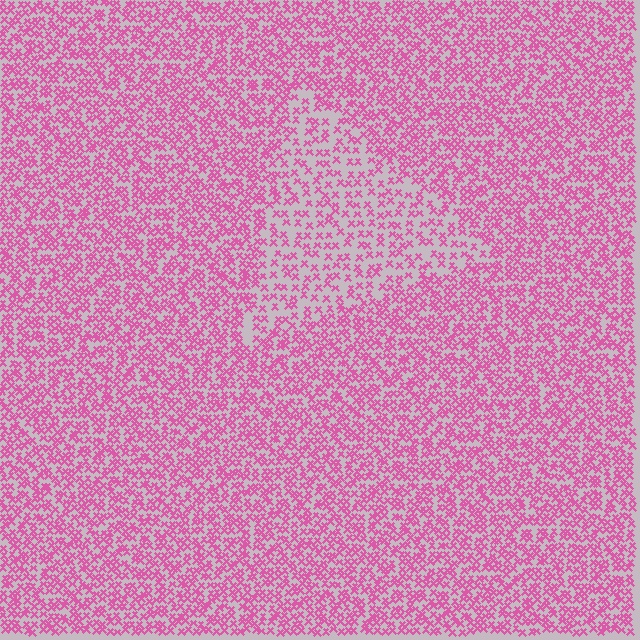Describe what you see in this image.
The image contains small pink elements arranged at two different densities. A triangle-shaped region is visible where the elements are less densely packed than the surrounding area.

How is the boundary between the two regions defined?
The boundary is defined by a change in element density (approximately 1.9x ratio). All elements are the same color, size, and shape.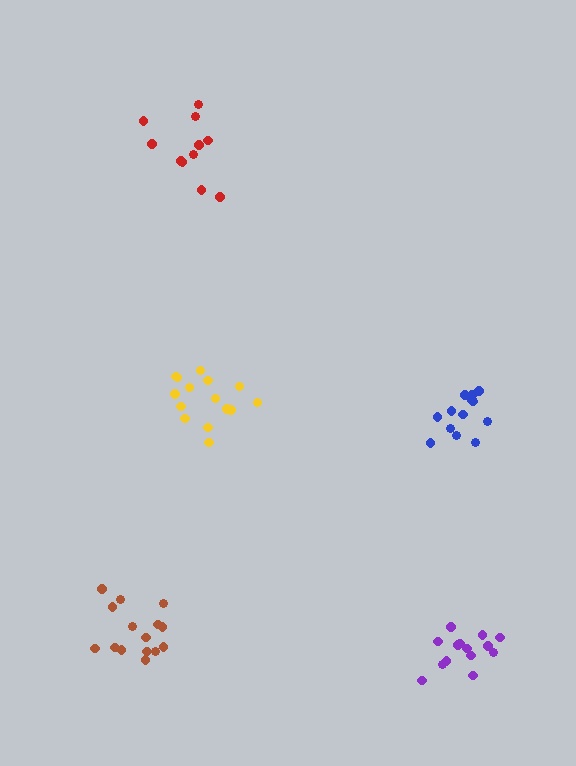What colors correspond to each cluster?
The clusters are colored: yellow, red, purple, brown, blue.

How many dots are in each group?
Group 1: 15 dots, Group 2: 11 dots, Group 3: 14 dots, Group 4: 15 dots, Group 5: 13 dots (68 total).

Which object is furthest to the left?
The brown cluster is leftmost.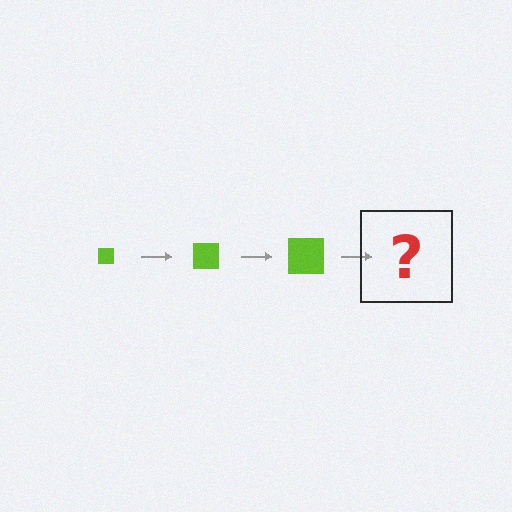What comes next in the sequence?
The next element should be a lime square, larger than the previous one.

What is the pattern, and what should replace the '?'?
The pattern is that the square gets progressively larger each step. The '?' should be a lime square, larger than the previous one.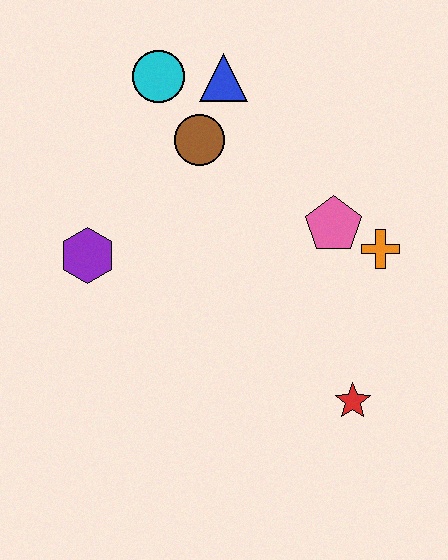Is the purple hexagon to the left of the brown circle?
Yes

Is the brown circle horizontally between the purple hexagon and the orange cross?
Yes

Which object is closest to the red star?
The orange cross is closest to the red star.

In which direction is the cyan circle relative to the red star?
The cyan circle is above the red star.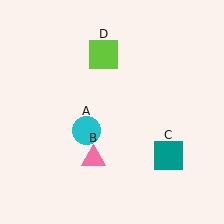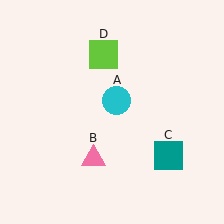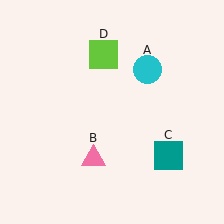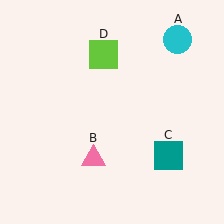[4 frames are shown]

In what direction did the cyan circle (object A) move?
The cyan circle (object A) moved up and to the right.